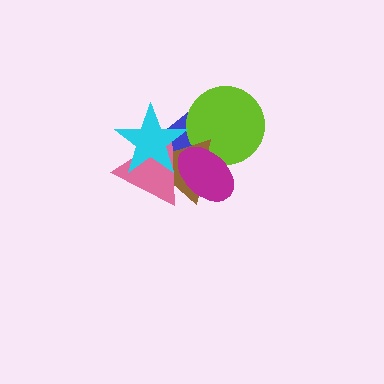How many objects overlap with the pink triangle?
4 objects overlap with the pink triangle.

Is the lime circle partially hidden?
Yes, it is partially covered by another shape.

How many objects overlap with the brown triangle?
5 objects overlap with the brown triangle.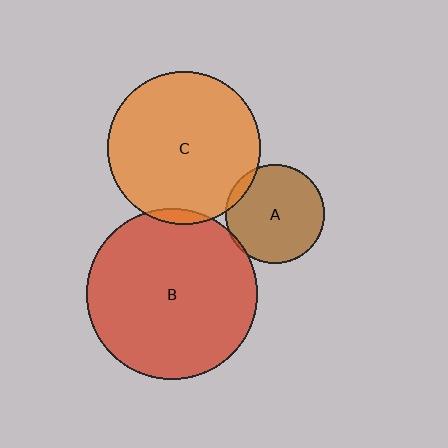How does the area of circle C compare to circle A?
Approximately 2.3 times.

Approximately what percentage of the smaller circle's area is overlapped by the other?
Approximately 5%.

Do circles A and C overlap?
Yes.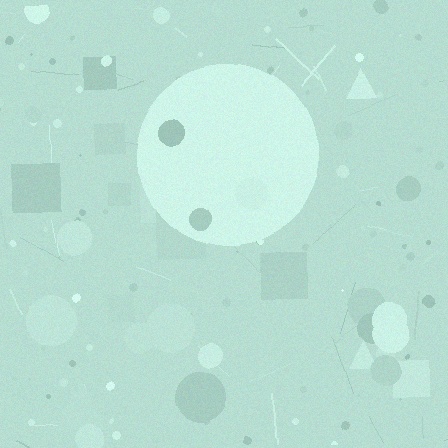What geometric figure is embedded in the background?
A circle is embedded in the background.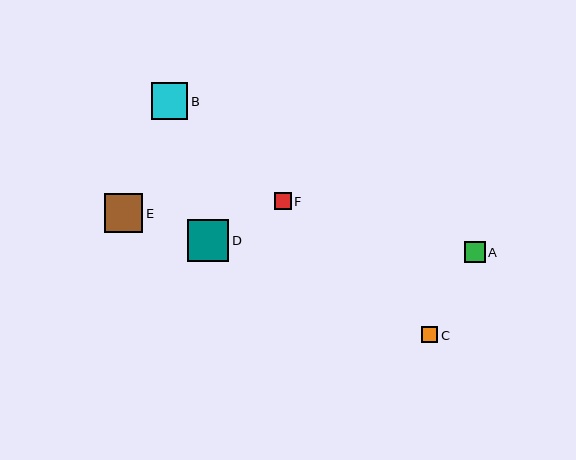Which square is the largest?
Square D is the largest with a size of approximately 41 pixels.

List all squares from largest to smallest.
From largest to smallest: D, E, B, A, C, F.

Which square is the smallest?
Square F is the smallest with a size of approximately 17 pixels.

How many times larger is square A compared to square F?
Square A is approximately 1.3 times the size of square F.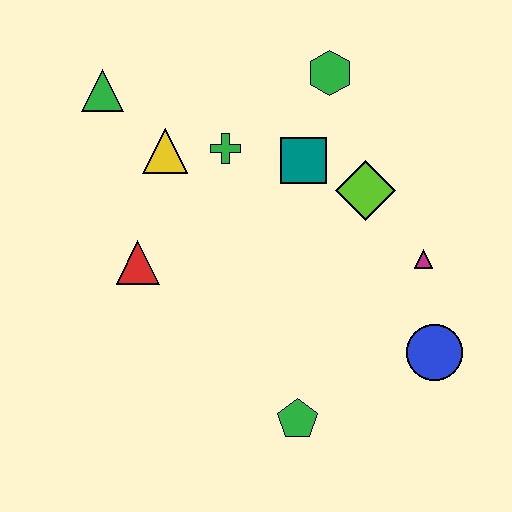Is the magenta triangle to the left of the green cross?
No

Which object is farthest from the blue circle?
The green triangle is farthest from the blue circle.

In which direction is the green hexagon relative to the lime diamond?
The green hexagon is above the lime diamond.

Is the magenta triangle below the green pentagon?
No